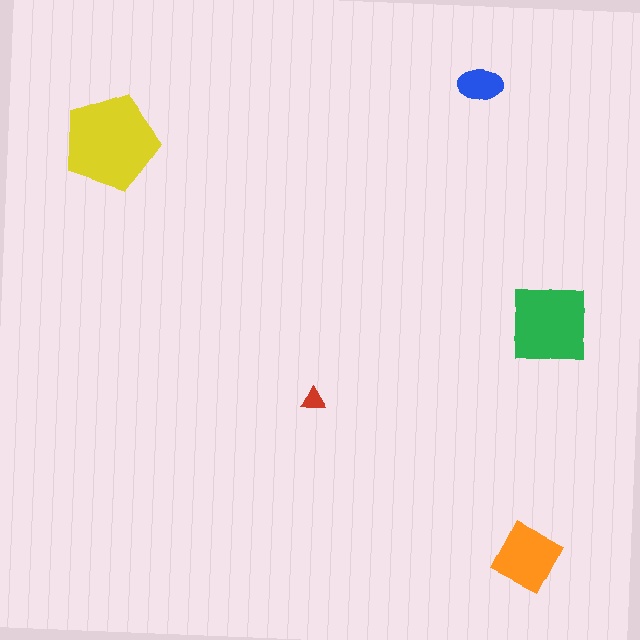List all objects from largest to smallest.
The yellow pentagon, the green square, the orange diamond, the blue ellipse, the red triangle.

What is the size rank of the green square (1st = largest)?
2nd.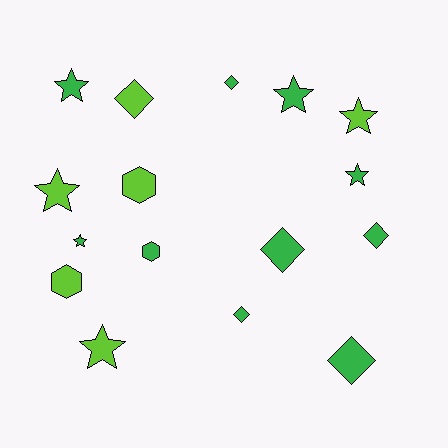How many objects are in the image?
There are 16 objects.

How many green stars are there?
There are 4 green stars.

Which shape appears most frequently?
Star, with 7 objects.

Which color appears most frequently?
Green, with 10 objects.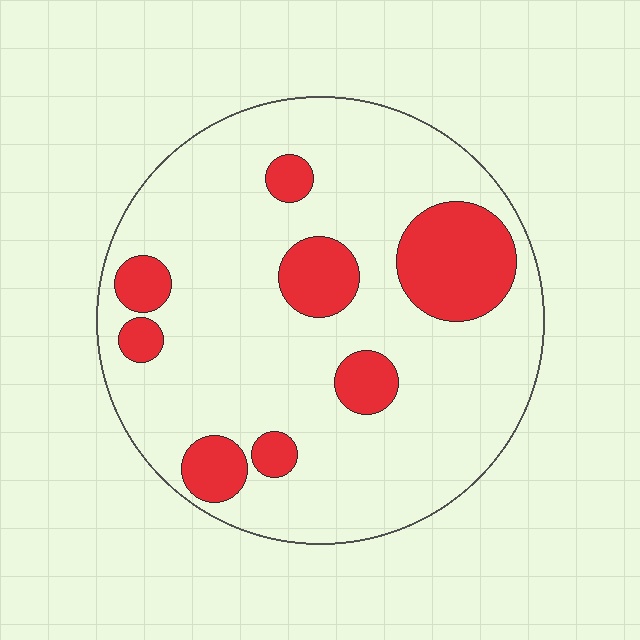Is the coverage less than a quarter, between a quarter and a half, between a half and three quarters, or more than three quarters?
Less than a quarter.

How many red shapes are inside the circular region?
8.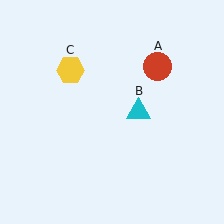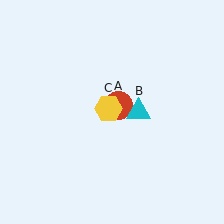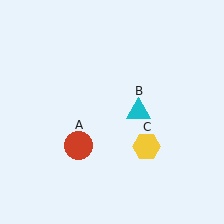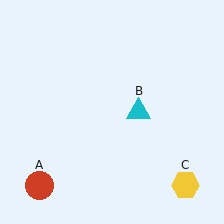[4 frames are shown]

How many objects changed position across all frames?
2 objects changed position: red circle (object A), yellow hexagon (object C).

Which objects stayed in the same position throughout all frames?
Cyan triangle (object B) remained stationary.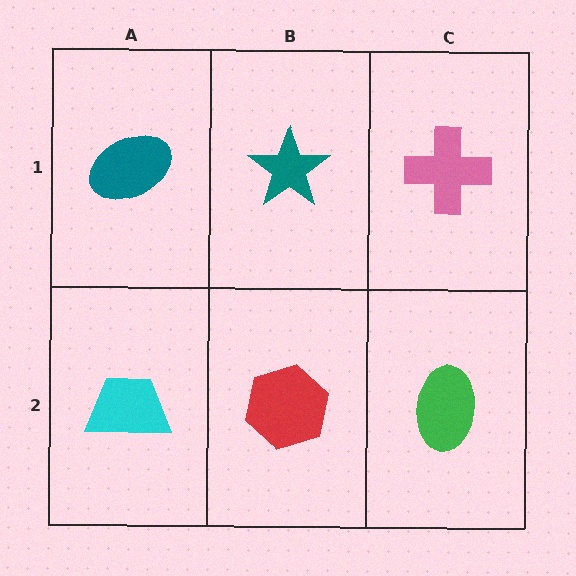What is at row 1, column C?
A pink cross.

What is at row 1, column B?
A teal star.